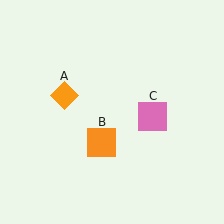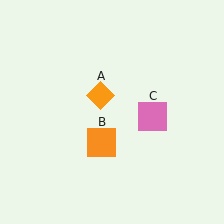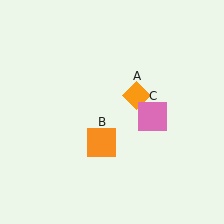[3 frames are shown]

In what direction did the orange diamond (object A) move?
The orange diamond (object A) moved right.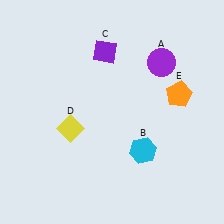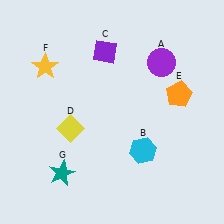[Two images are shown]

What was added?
A yellow star (F), a teal star (G) were added in Image 2.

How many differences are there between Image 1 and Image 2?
There are 2 differences between the two images.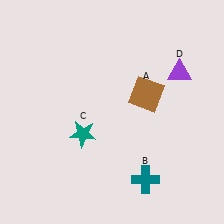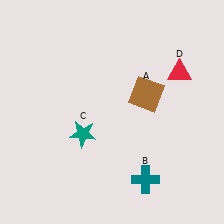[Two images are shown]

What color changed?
The triangle (D) changed from purple in Image 1 to red in Image 2.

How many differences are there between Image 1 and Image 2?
There is 1 difference between the two images.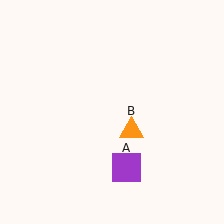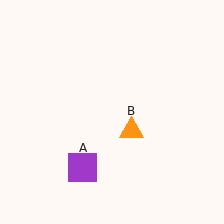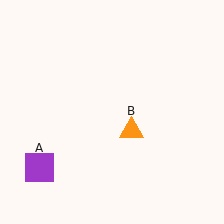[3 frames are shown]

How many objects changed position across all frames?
1 object changed position: purple square (object A).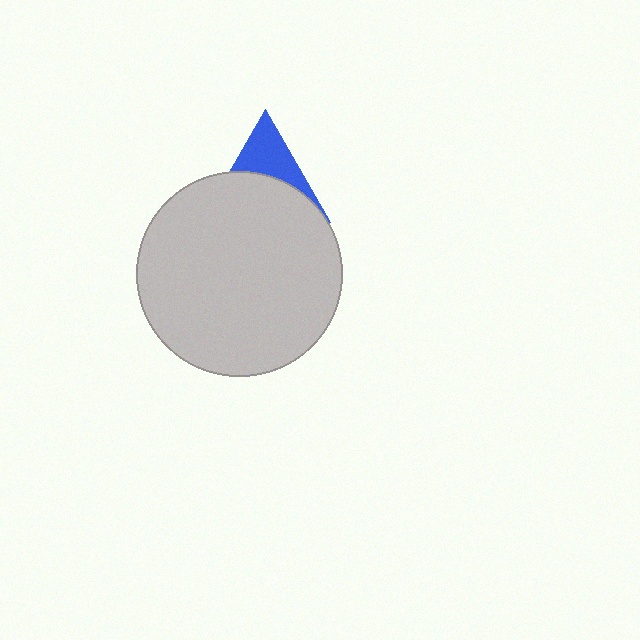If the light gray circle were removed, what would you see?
You would see the complete blue triangle.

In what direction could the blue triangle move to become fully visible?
The blue triangle could move up. That would shift it out from behind the light gray circle entirely.